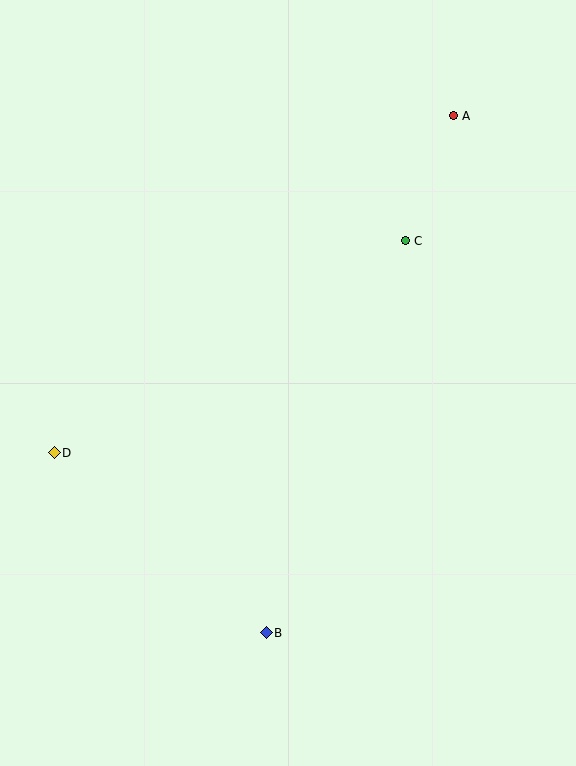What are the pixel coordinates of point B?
Point B is at (266, 633).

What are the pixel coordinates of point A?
Point A is at (454, 116).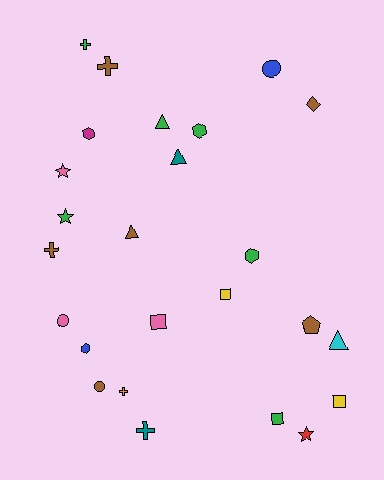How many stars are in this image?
There are 3 stars.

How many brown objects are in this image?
There are 6 brown objects.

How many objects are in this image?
There are 25 objects.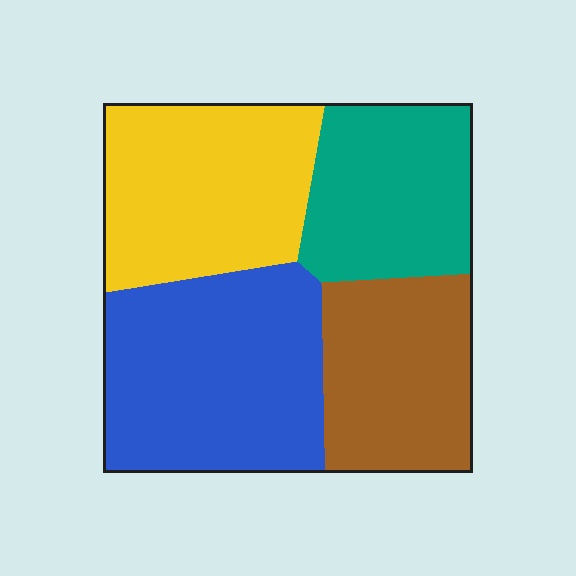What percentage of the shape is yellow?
Yellow takes up between a quarter and a half of the shape.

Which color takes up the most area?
Blue, at roughly 30%.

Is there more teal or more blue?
Blue.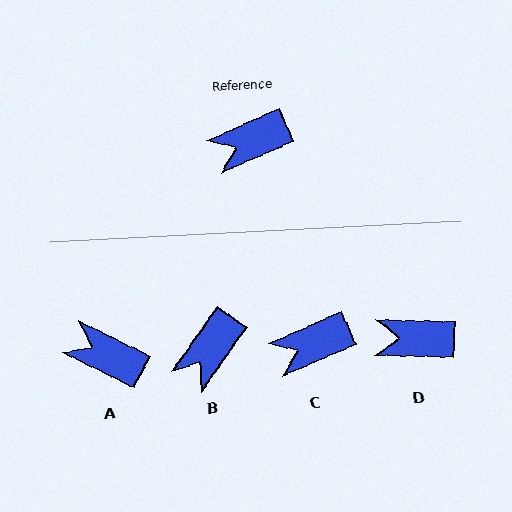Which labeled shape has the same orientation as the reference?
C.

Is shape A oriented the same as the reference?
No, it is off by about 50 degrees.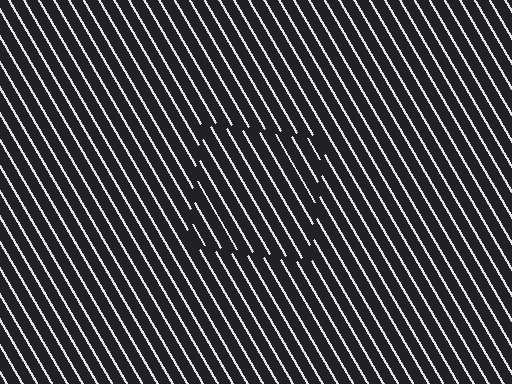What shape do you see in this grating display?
An illusory square. The interior of the shape contains the same grating, shifted by half a period — the contour is defined by the phase discontinuity where line-ends from the inner and outer gratings abut.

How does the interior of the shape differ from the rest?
The interior of the shape contains the same grating, shifted by half a period — the contour is defined by the phase discontinuity where line-ends from the inner and outer gratings abut.